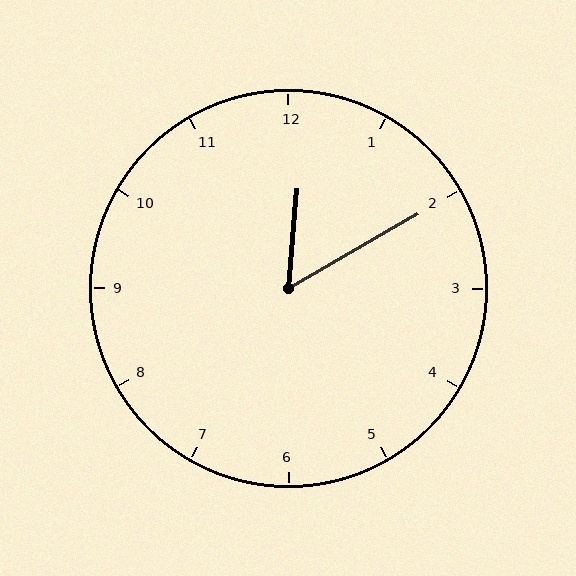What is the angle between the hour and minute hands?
Approximately 55 degrees.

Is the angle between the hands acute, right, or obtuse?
It is acute.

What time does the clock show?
12:10.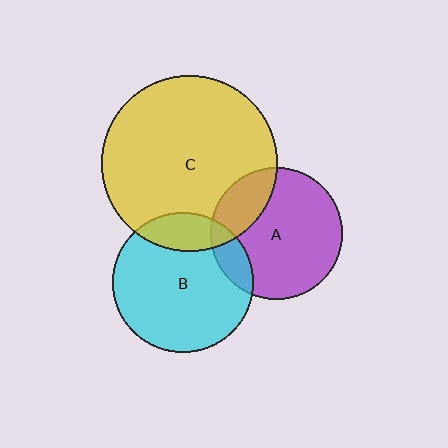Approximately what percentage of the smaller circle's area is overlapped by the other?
Approximately 20%.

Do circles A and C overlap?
Yes.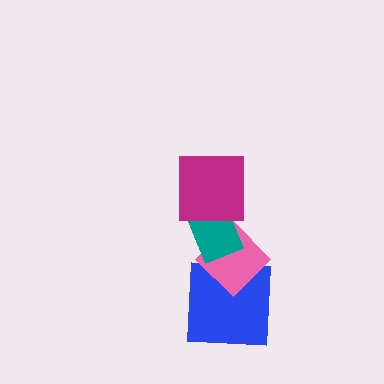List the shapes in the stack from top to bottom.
From top to bottom: the magenta square, the teal rectangle, the pink diamond, the blue square.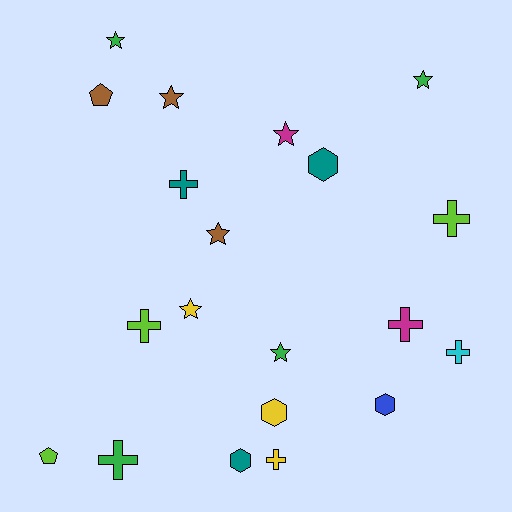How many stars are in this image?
There are 7 stars.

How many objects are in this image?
There are 20 objects.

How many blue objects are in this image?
There is 1 blue object.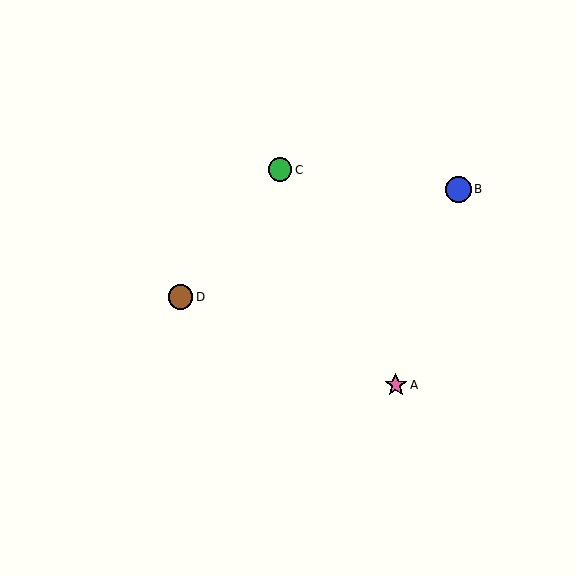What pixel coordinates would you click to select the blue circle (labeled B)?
Click at (458, 189) to select the blue circle B.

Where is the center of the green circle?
The center of the green circle is at (280, 170).